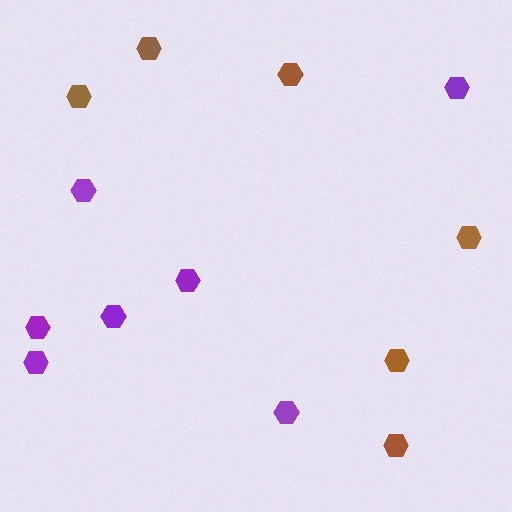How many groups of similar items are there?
There are 2 groups: one group of purple hexagons (7) and one group of brown hexagons (6).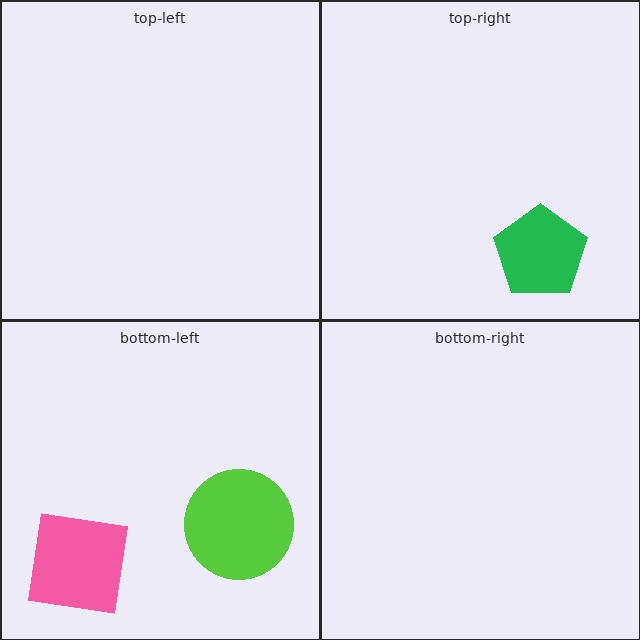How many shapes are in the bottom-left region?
2.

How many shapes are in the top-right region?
1.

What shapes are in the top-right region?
The green pentagon.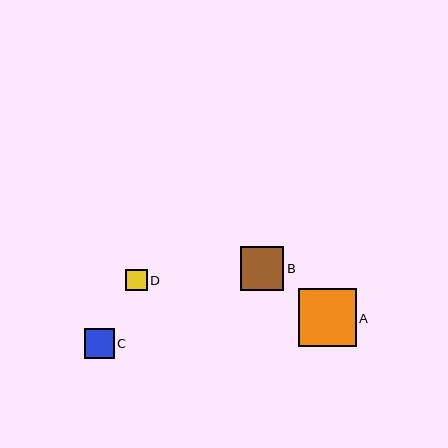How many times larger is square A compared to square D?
Square A is approximately 2.7 times the size of square D.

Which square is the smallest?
Square D is the smallest with a size of approximately 22 pixels.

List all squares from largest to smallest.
From largest to smallest: A, B, C, D.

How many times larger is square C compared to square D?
Square C is approximately 1.4 times the size of square D.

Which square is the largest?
Square A is the largest with a size of approximately 58 pixels.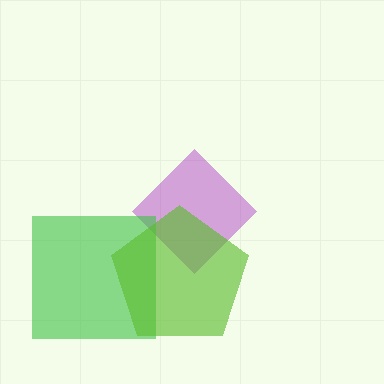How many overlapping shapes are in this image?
There are 3 overlapping shapes in the image.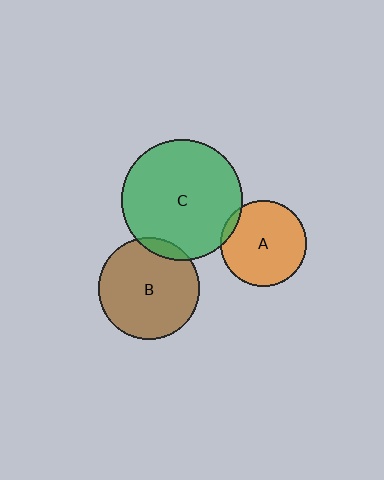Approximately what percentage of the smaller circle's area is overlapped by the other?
Approximately 10%.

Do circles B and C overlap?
Yes.